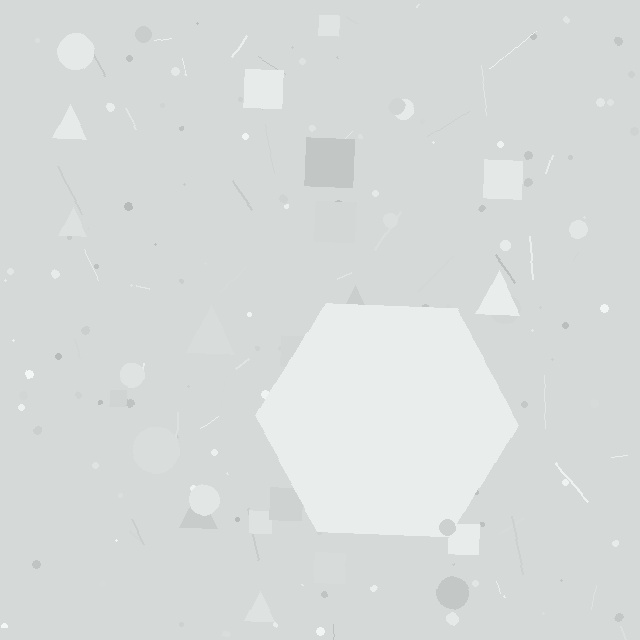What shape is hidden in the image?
A hexagon is hidden in the image.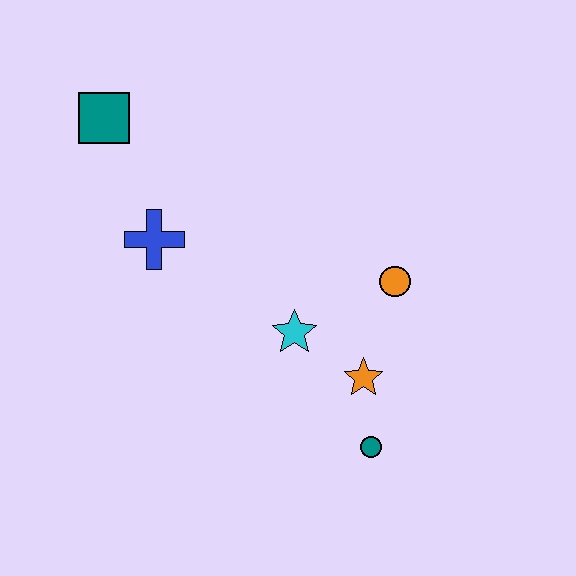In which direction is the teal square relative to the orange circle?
The teal square is to the left of the orange circle.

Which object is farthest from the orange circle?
The teal square is farthest from the orange circle.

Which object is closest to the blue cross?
The teal square is closest to the blue cross.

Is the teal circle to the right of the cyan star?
Yes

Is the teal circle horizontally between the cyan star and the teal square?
No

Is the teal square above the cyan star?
Yes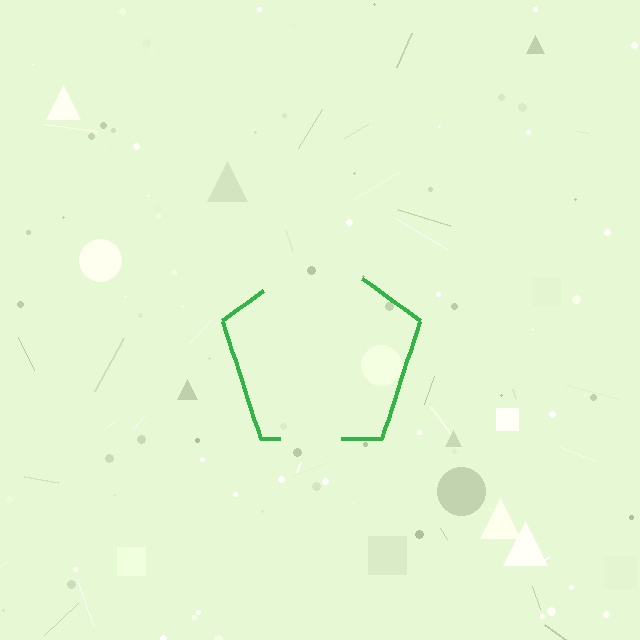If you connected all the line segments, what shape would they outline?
They would outline a pentagon.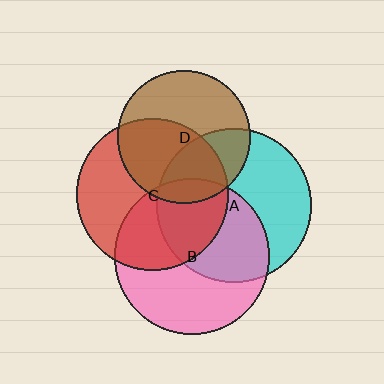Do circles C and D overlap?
Yes.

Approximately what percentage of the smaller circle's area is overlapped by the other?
Approximately 50%.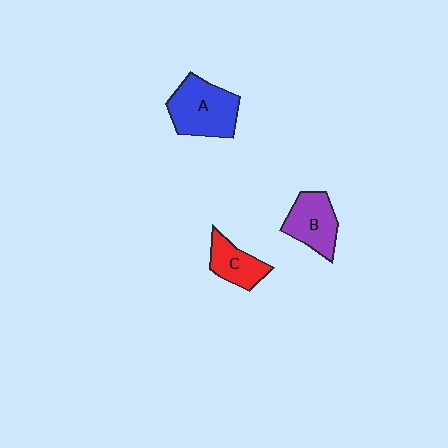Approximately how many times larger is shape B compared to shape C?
Approximately 1.3 times.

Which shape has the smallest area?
Shape C (red).